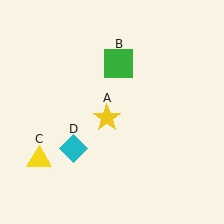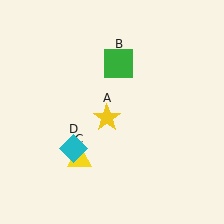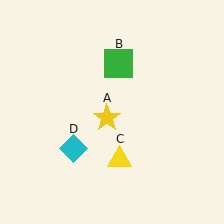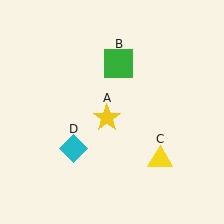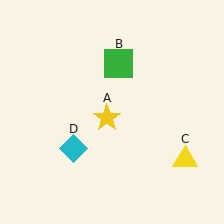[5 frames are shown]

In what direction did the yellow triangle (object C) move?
The yellow triangle (object C) moved right.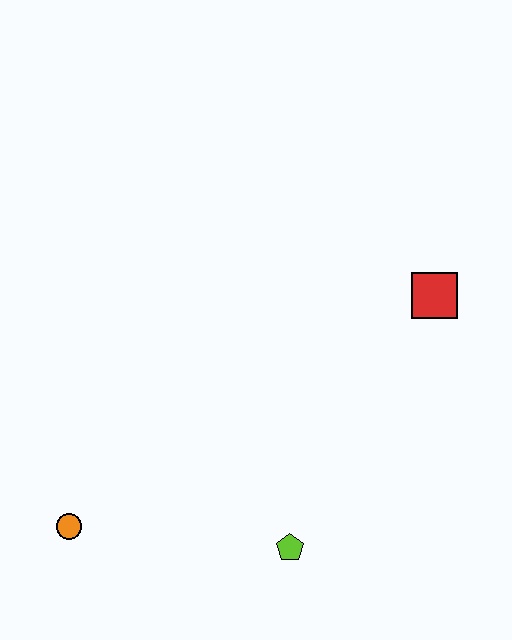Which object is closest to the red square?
The lime pentagon is closest to the red square.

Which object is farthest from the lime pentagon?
The red square is farthest from the lime pentagon.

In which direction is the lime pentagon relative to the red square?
The lime pentagon is below the red square.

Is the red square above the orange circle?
Yes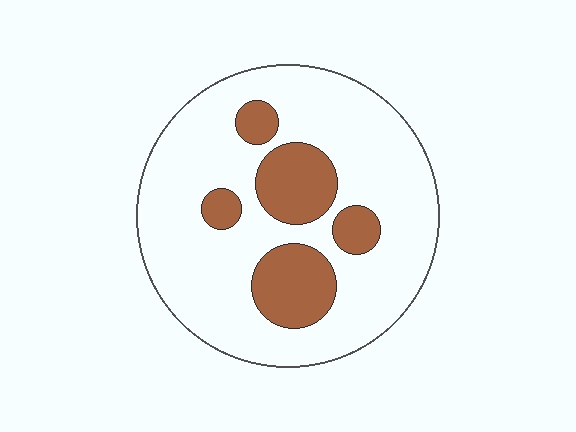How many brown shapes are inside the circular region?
5.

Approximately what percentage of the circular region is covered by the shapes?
Approximately 20%.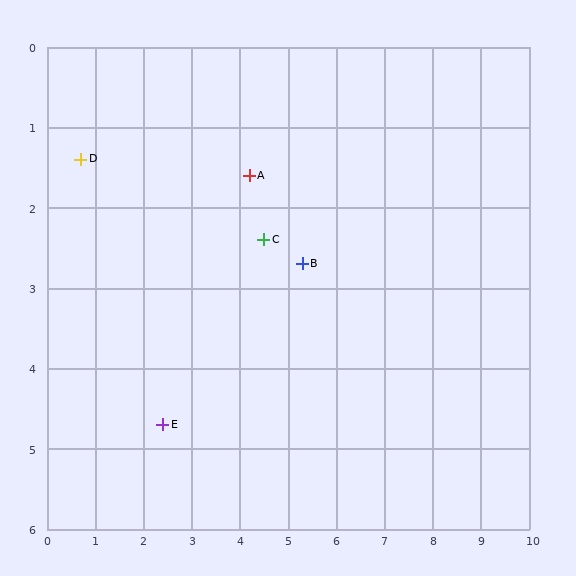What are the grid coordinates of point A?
Point A is at approximately (4.2, 1.6).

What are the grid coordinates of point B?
Point B is at approximately (5.3, 2.7).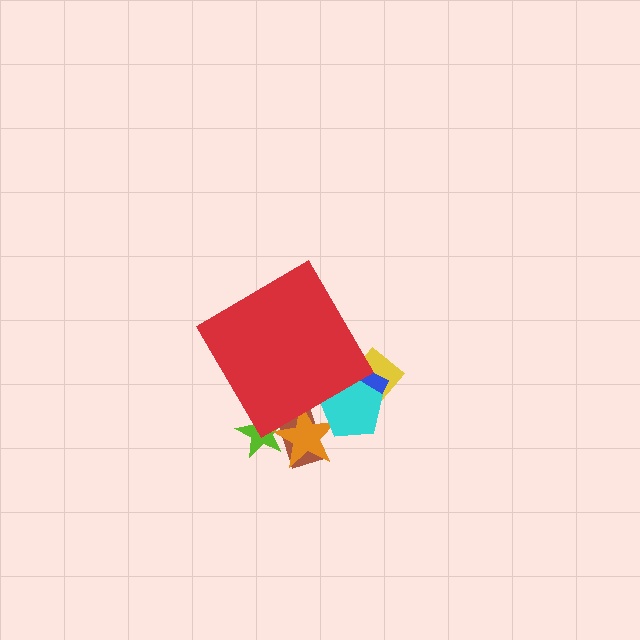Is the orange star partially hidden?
Yes, the orange star is partially hidden behind the red diamond.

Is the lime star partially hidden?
Yes, the lime star is partially hidden behind the red diamond.